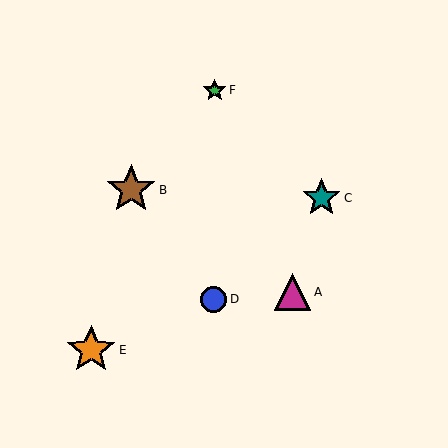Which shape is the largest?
The orange star (labeled E) is the largest.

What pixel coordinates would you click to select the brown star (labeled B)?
Click at (131, 190) to select the brown star B.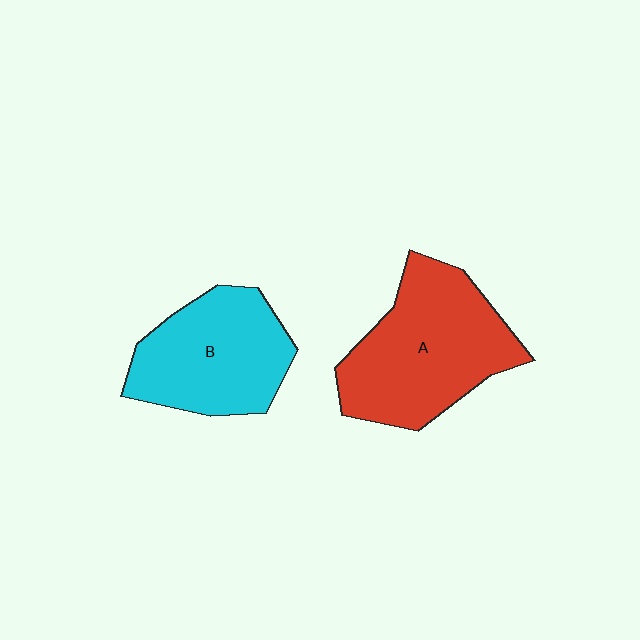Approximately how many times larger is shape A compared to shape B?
Approximately 1.2 times.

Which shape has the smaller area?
Shape B (cyan).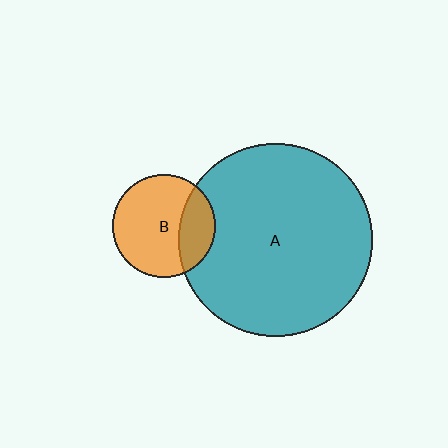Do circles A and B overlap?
Yes.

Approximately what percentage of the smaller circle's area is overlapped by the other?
Approximately 25%.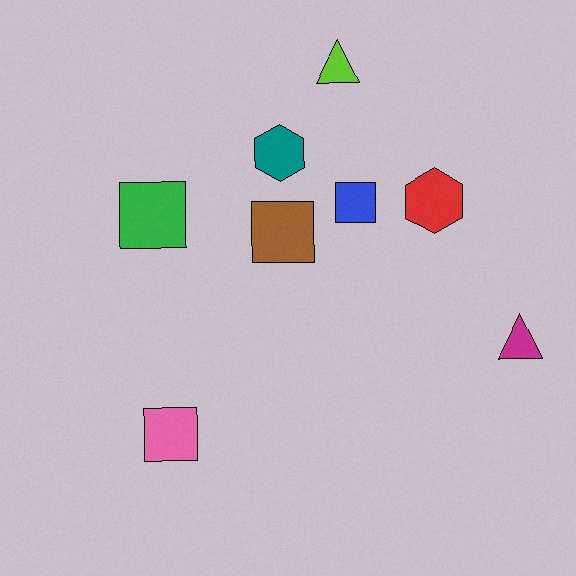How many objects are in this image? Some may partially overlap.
There are 8 objects.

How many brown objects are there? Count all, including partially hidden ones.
There is 1 brown object.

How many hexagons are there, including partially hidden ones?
There are 2 hexagons.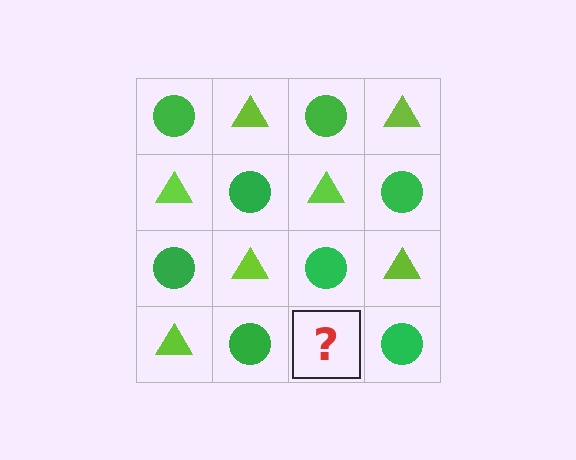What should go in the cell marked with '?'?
The missing cell should contain a lime triangle.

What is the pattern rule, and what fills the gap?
The rule is that it alternates green circle and lime triangle in a checkerboard pattern. The gap should be filled with a lime triangle.